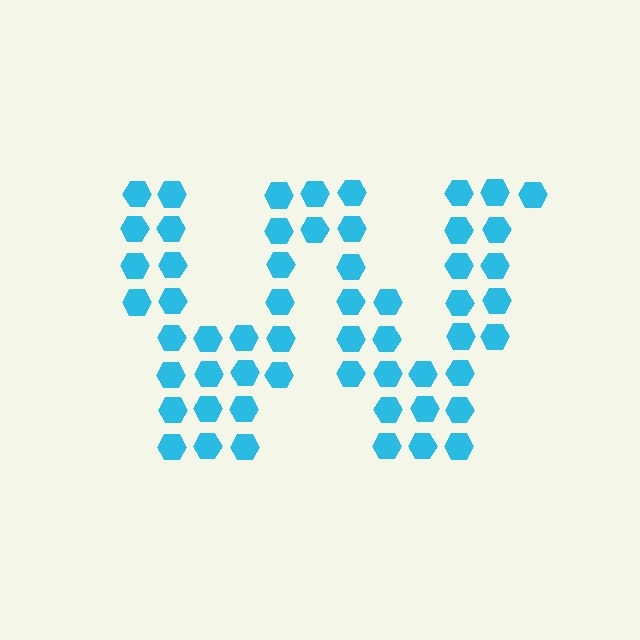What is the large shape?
The large shape is the letter W.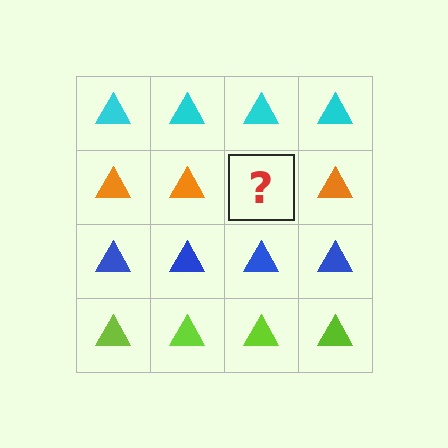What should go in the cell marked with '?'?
The missing cell should contain an orange triangle.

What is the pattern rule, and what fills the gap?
The rule is that each row has a consistent color. The gap should be filled with an orange triangle.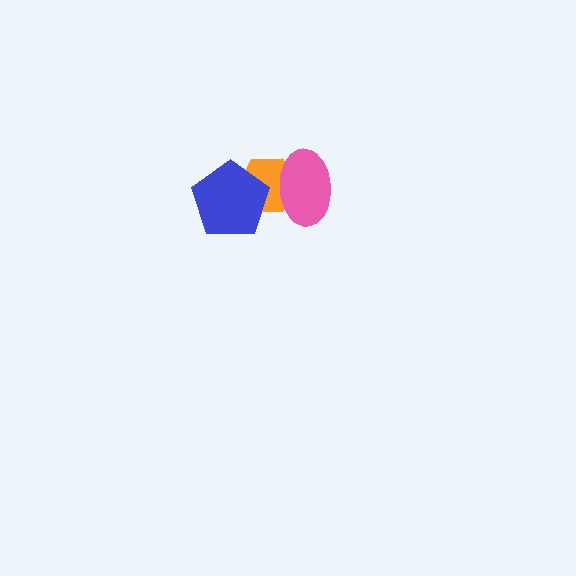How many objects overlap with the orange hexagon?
2 objects overlap with the orange hexagon.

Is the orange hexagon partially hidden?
Yes, it is partially covered by another shape.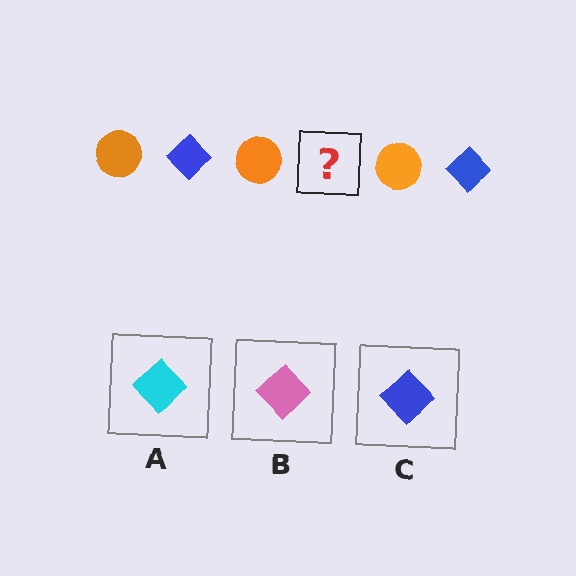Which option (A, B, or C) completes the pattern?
C.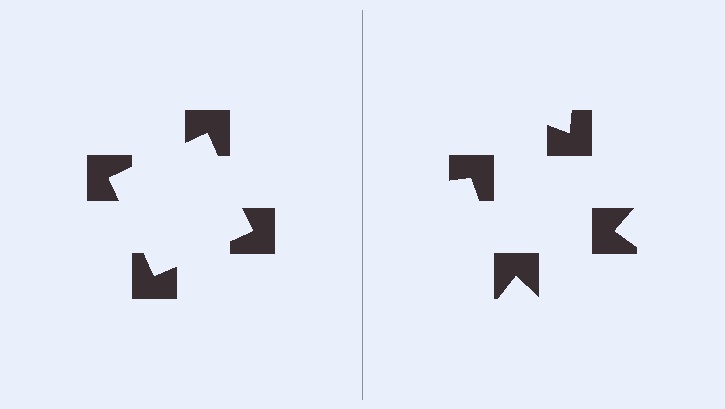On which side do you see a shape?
An illusory square appears on the left side. On the right side the wedge cuts are rotated, so no coherent shape forms.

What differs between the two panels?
The notched squares are positioned identically on both sides; only the wedge orientations differ. On the left they align to a square; on the right they are misaligned.